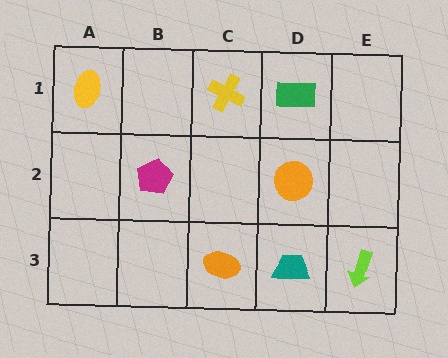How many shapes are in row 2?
2 shapes.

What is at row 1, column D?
A green rectangle.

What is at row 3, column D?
A teal trapezoid.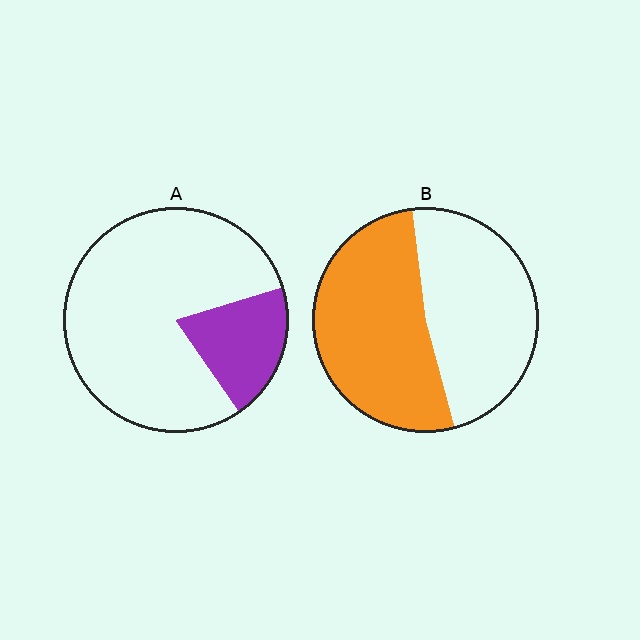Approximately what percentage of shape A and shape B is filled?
A is approximately 20% and B is approximately 50%.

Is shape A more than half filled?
No.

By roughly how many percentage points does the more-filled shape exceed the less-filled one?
By roughly 30 percentage points (B over A).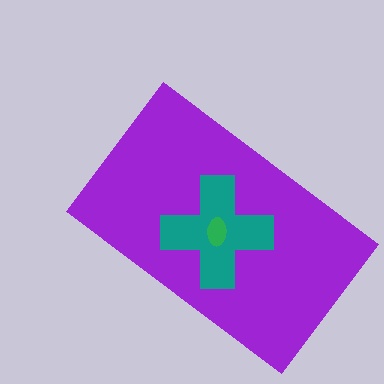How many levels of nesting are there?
3.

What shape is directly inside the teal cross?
The green ellipse.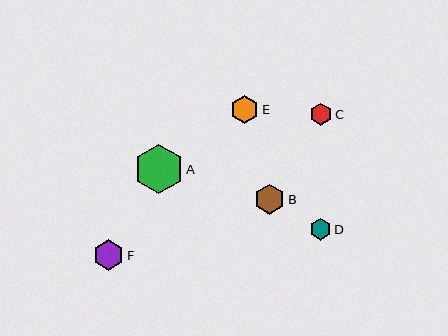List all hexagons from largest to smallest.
From largest to smallest: A, F, B, E, C, D.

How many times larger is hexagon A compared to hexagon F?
Hexagon A is approximately 1.6 times the size of hexagon F.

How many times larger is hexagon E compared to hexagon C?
Hexagon E is approximately 1.3 times the size of hexagon C.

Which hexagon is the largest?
Hexagon A is the largest with a size of approximately 50 pixels.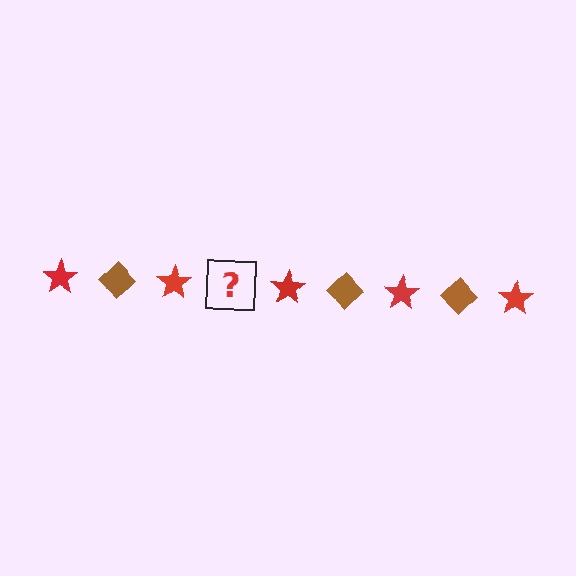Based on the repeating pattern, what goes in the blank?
The blank should be a brown diamond.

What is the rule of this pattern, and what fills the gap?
The rule is that the pattern alternates between red star and brown diamond. The gap should be filled with a brown diamond.